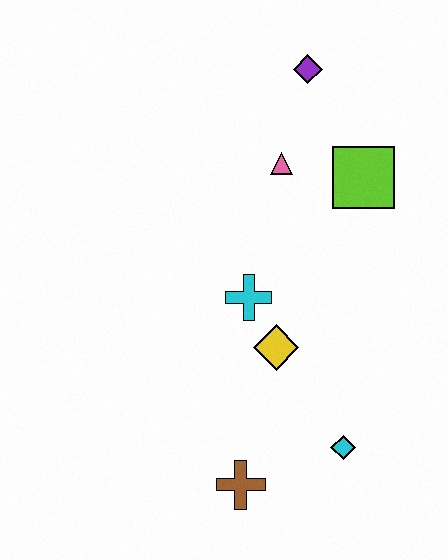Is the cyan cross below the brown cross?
No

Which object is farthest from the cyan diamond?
The purple diamond is farthest from the cyan diamond.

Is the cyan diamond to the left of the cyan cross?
No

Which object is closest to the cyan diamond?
The brown cross is closest to the cyan diamond.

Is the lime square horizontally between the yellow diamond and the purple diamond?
No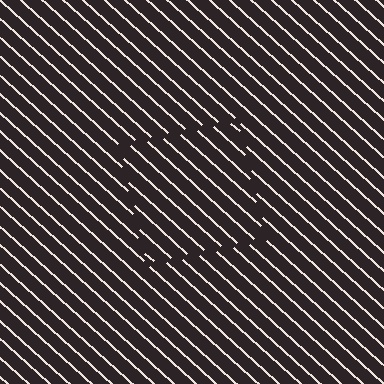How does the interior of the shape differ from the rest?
The interior of the shape contains the same grating, shifted by half a period — the contour is defined by the phase discontinuity where line-ends from the inner and outer gratings abut.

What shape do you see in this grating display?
An illusory square. The interior of the shape contains the same grating, shifted by half a period — the contour is defined by the phase discontinuity where line-ends from the inner and outer gratings abut.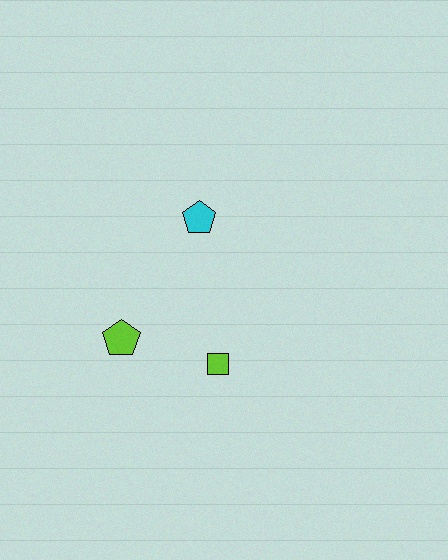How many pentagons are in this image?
There are 2 pentagons.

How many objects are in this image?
There are 3 objects.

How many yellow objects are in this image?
There are no yellow objects.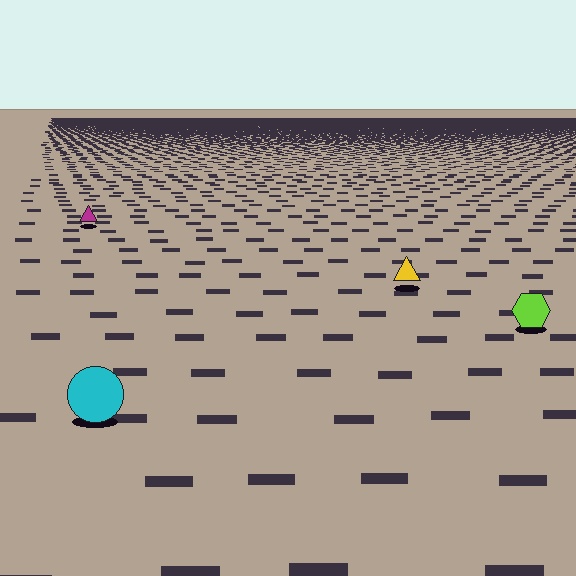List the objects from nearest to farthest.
From nearest to farthest: the cyan circle, the lime hexagon, the yellow triangle, the magenta triangle.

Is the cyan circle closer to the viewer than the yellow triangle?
Yes. The cyan circle is closer — you can tell from the texture gradient: the ground texture is coarser near it.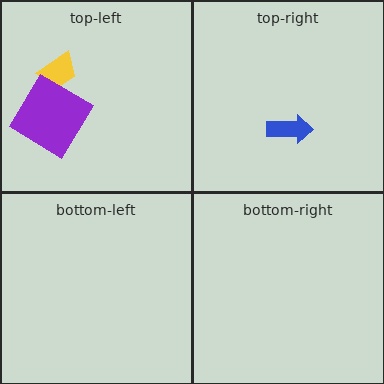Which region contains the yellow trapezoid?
The top-left region.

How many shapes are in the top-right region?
1.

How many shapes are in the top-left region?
2.